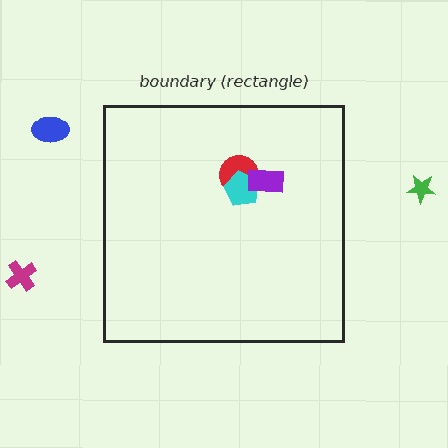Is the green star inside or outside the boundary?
Outside.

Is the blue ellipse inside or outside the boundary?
Outside.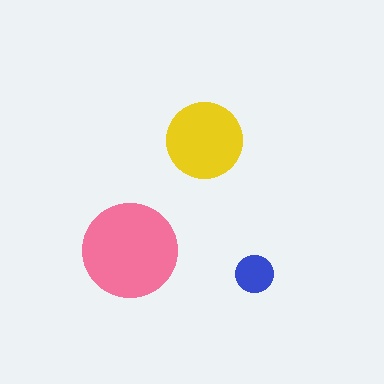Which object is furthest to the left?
The pink circle is leftmost.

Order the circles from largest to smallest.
the pink one, the yellow one, the blue one.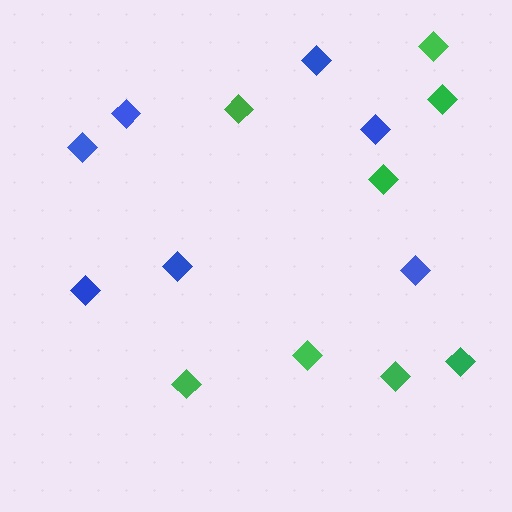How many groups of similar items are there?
There are 2 groups: one group of green diamonds (8) and one group of blue diamonds (7).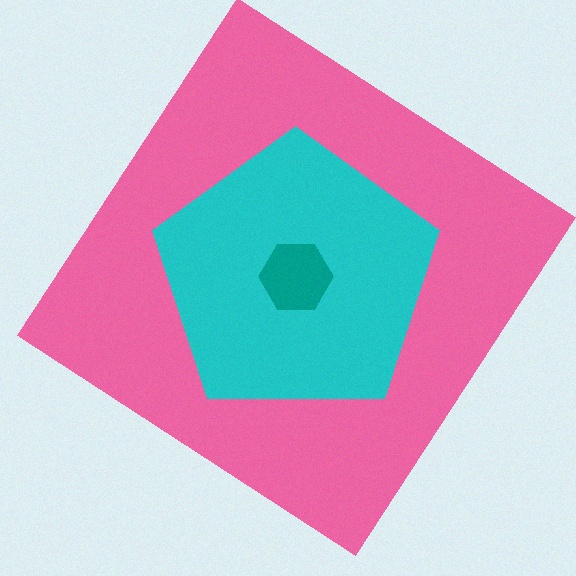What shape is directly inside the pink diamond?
The cyan pentagon.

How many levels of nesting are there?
3.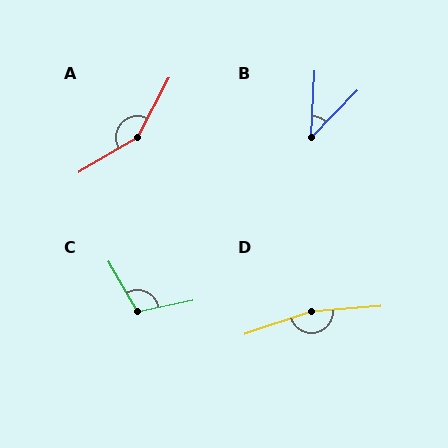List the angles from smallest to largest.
B (41°), C (108°), A (149°), D (166°).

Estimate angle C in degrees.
Approximately 108 degrees.